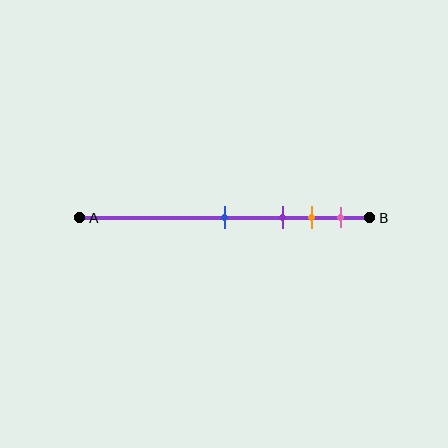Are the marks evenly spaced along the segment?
No, the marks are not evenly spaced.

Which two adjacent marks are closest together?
The orange and pink marks are the closest adjacent pair.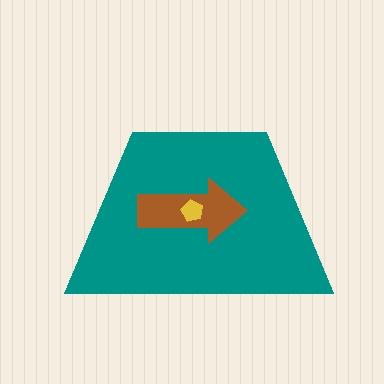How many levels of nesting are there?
3.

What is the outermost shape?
The teal trapezoid.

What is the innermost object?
The yellow pentagon.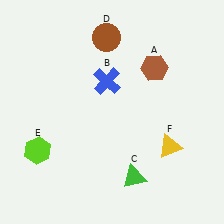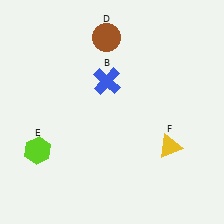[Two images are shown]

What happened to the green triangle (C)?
The green triangle (C) was removed in Image 2. It was in the bottom-right area of Image 1.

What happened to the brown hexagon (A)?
The brown hexagon (A) was removed in Image 2. It was in the top-right area of Image 1.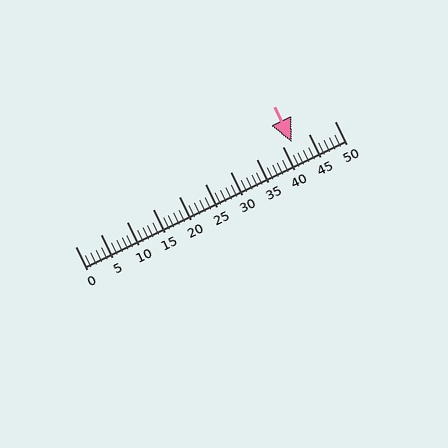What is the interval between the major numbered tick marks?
The major tick marks are spaced 5 units apart.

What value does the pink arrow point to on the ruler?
The pink arrow points to approximately 42.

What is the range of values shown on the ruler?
The ruler shows values from 0 to 50.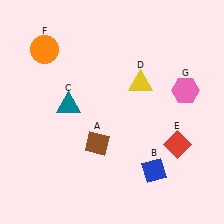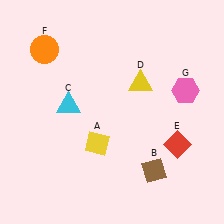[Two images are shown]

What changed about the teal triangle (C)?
In Image 1, C is teal. In Image 2, it changed to cyan.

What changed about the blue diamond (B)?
In Image 1, B is blue. In Image 2, it changed to brown.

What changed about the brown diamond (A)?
In Image 1, A is brown. In Image 2, it changed to yellow.